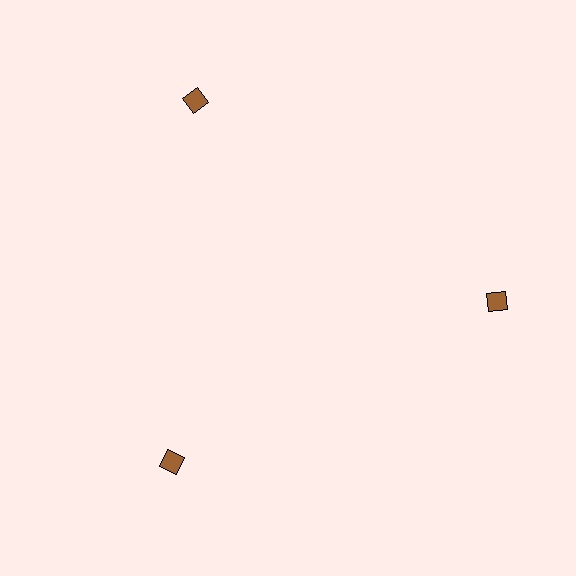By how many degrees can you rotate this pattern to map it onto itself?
The pattern maps onto itself every 120 degrees of rotation.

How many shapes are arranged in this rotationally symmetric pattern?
There are 3 shapes, arranged in 3 groups of 1.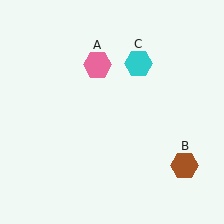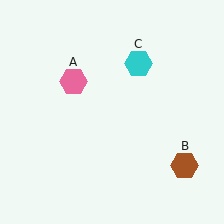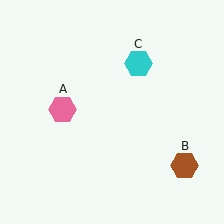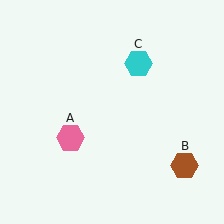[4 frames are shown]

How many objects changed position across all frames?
1 object changed position: pink hexagon (object A).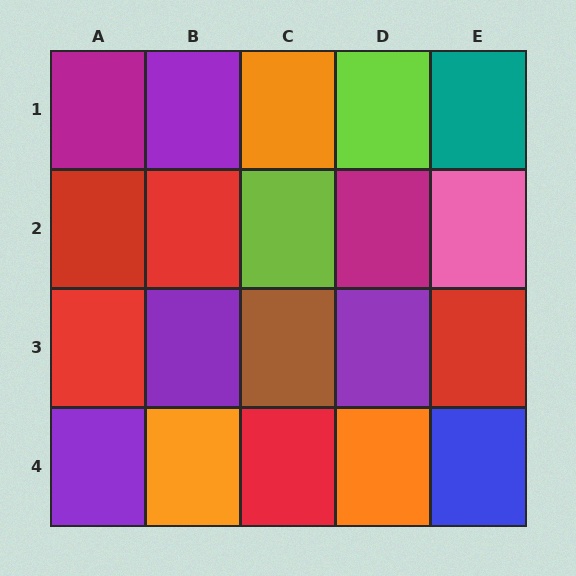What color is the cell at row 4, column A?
Purple.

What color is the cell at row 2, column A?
Red.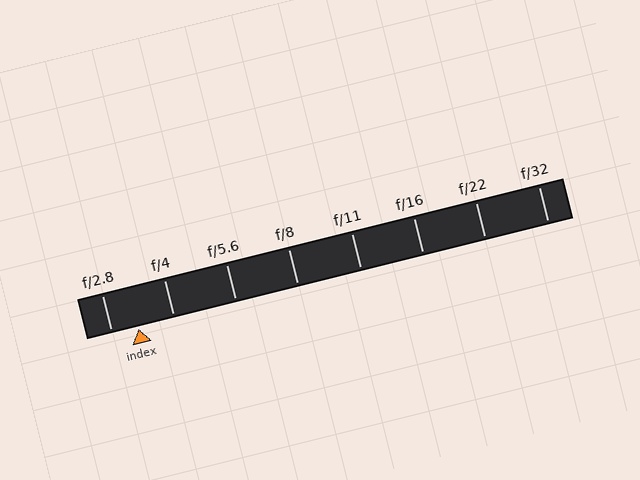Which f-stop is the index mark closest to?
The index mark is closest to f/2.8.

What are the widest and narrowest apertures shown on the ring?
The widest aperture shown is f/2.8 and the narrowest is f/32.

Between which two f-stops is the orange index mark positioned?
The index mark is between f/2.8 and f/4.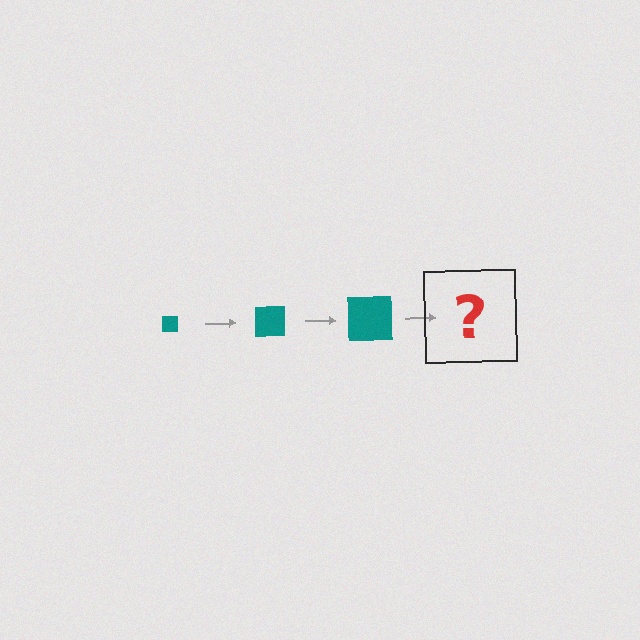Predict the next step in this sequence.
The next step is a teal square, larger than the previous one.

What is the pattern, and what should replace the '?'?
The pattern is that the square gets progressively larger each step. The '?' should be a teal square, larger than the previous one.